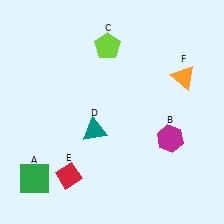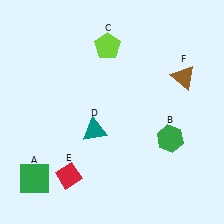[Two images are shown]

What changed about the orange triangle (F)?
In Image 1, F is orange. In Image 2, it changed to brown.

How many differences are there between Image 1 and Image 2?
There are 2 differences between the two images.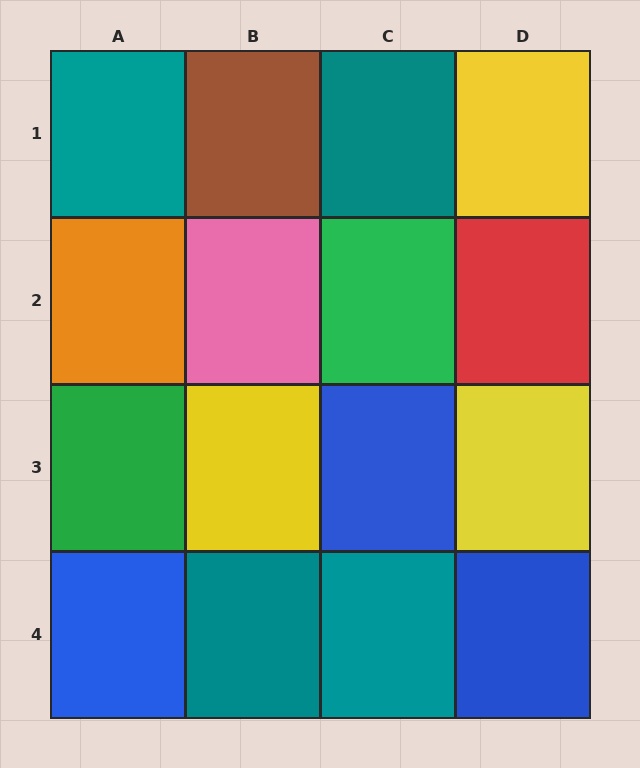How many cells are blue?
3 cells are blue.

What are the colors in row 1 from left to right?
Teal, brown, teal, yellow.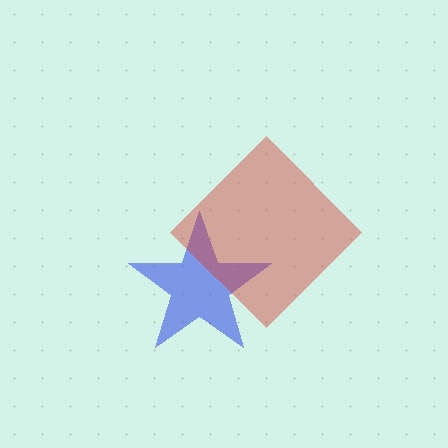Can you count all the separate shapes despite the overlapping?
Yes, there are 2 separate shapes.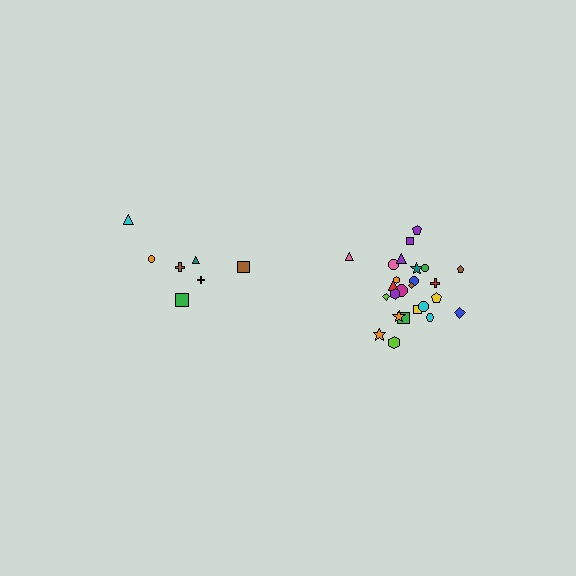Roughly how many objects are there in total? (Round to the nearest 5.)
Roughly 30 objects in total.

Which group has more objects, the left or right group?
The right group.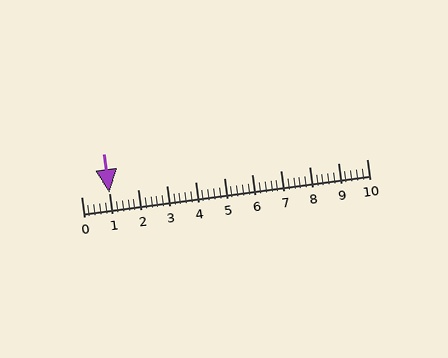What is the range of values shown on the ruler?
The ruler shows values from 0 to 10.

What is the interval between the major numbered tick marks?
The major tick marks are spaced 1 units apart.